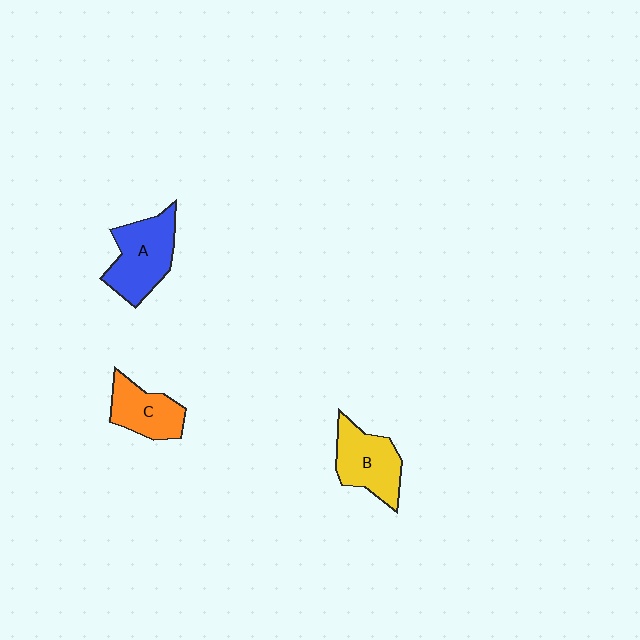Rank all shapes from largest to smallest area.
From largest to smallest: A (blue), B (yellow), C (orange).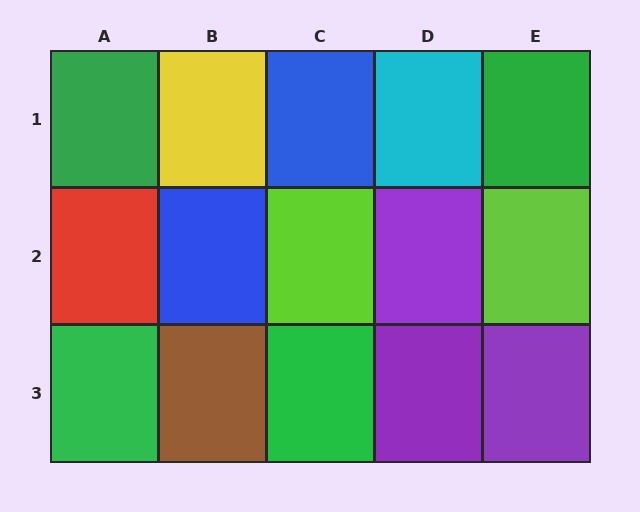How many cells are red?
1 cell is red.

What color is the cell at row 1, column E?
Green.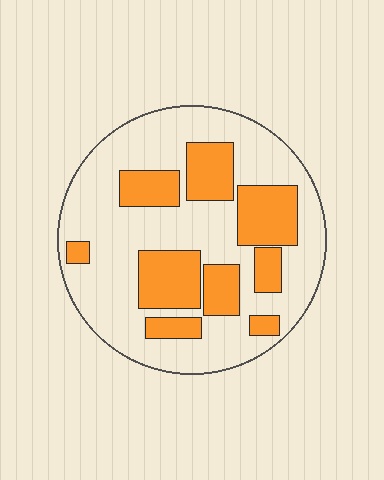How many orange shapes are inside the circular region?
9.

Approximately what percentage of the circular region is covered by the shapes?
Approximately 30%.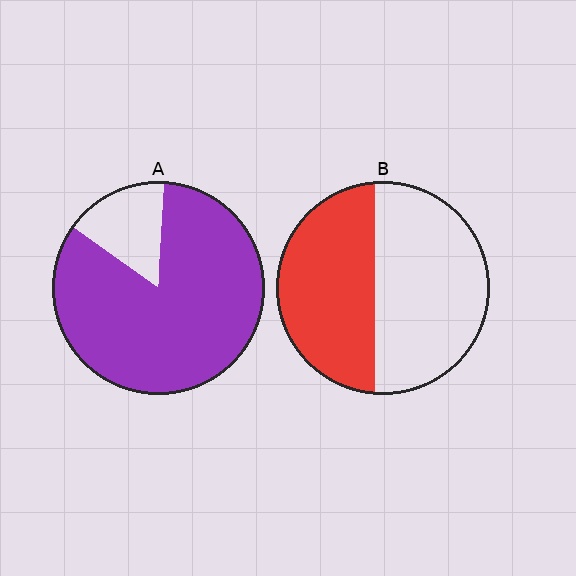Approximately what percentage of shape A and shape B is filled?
A is approximately 85% and B is approximately 45%.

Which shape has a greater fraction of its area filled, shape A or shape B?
Shape A.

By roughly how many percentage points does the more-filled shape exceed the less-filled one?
By roughly 40 percentage points (A over B).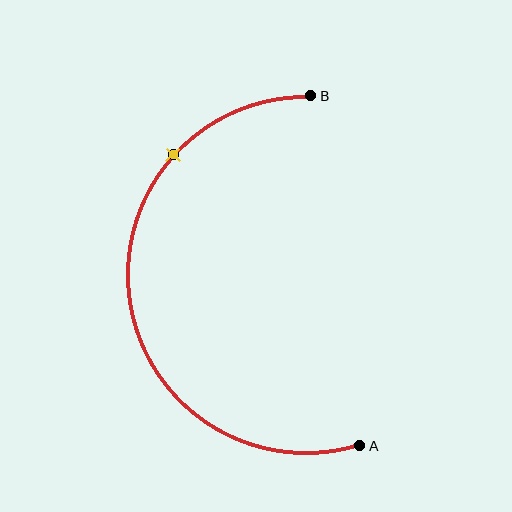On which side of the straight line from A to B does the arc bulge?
The arc bulges to the left of the straight line connecting A and B.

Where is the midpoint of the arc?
The arc midpoint is the point on the curve farthest from the straight line joining A and B. It sits to the left of that line.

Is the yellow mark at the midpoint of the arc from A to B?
No. The yellow mark lies on the arc but is closer to endpoint B. The arc midpoint would be at the point on the curve equidistant along the arc from both A and B.